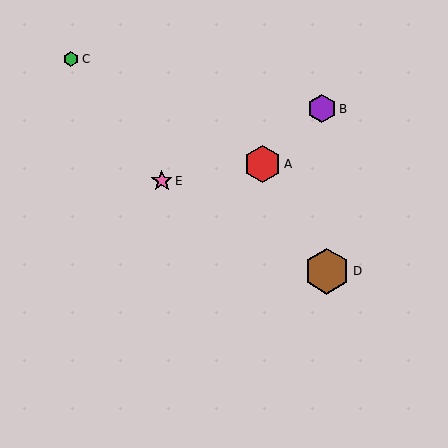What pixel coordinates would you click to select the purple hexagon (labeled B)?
Click at (322, 109) to select the purple hexagon B.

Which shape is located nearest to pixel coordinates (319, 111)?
The purple hexagon (labeled B) at (322, 109) is nearest to that location.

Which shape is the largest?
The brown hexagon (labeled D) is the largest.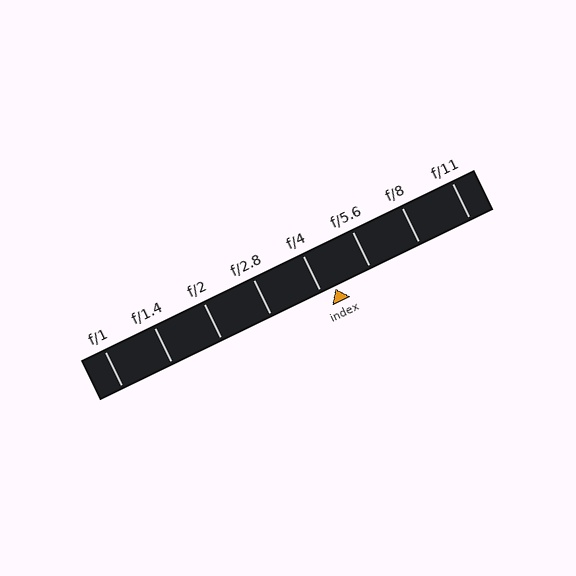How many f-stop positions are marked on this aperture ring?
There are 8 f-stop positions marked.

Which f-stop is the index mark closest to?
The index mark is closest to f/4.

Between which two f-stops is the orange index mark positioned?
The index mark is between f/4 and f/5.6.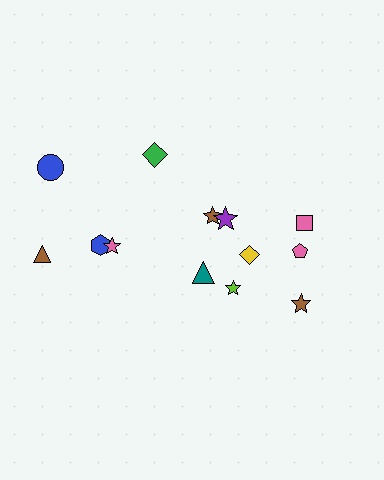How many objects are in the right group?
There are 8 objects.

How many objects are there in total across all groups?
There are 13 objects.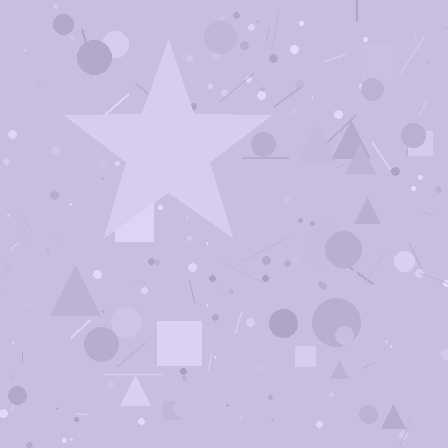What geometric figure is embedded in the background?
A star is embedded in the background.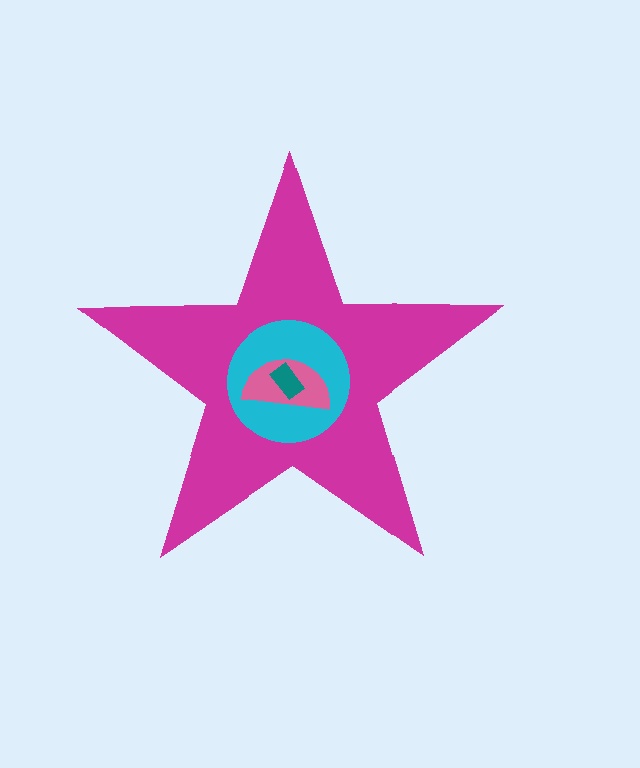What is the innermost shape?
The teal rectangle.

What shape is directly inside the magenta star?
The cyan circle.